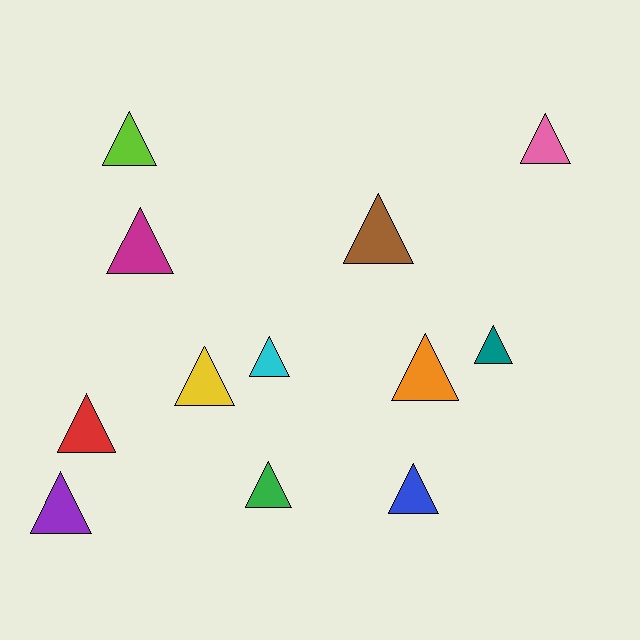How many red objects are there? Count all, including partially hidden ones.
There is 1 red object.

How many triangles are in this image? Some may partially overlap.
There are 12 triangles.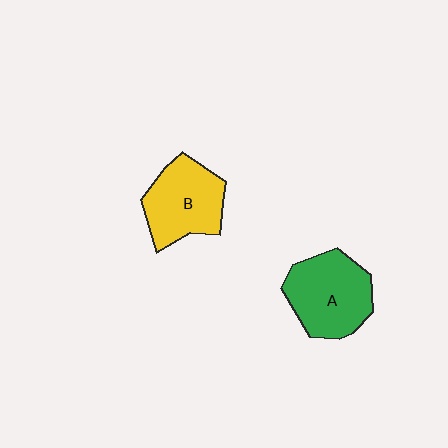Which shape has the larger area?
Shape A (green).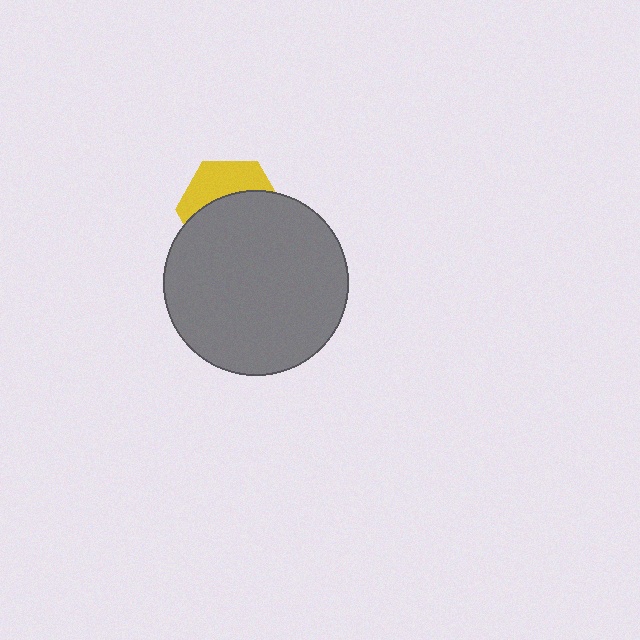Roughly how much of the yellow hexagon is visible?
A small part of it is visible (roughly 37%).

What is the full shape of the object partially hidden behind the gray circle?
The partially hidden object is a yellow hexagon.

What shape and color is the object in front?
The object in front is a gray circle.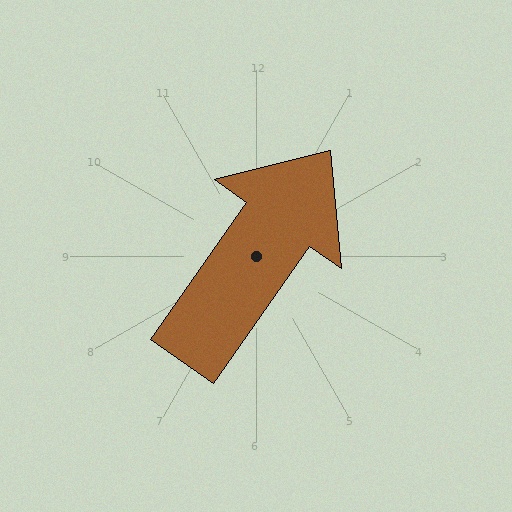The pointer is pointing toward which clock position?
Roughly 1 o'clock.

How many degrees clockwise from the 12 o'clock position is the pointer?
Approximately 35 degrees.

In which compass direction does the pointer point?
Northeast.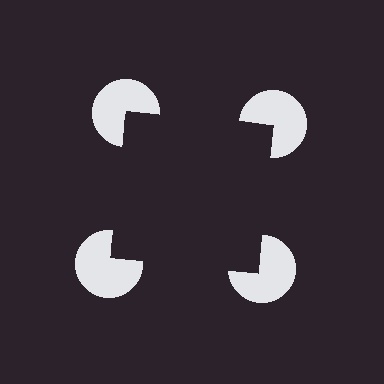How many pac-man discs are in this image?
There are 4 — one at each vertex of the illusory square.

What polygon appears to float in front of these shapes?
An illusory square — its edges are inferred from the aligned wedge cuts in the pac-man discs, not physically drawn.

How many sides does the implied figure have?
4 sides.